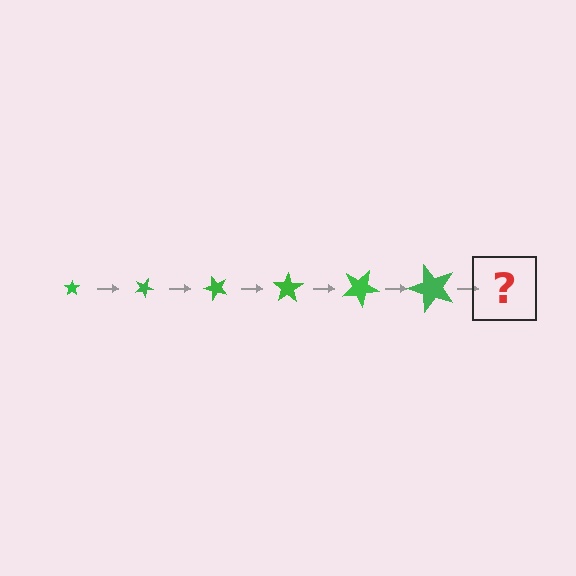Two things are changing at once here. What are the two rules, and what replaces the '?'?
The two rules are that the star grows larger each step and it rotates 25 degrees each step. The '?' should be a star, larger than the previous one and rotated 150 degrees from the start.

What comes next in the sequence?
The next element should be a star, larger than the previous one and rotated 150 degrees from the start.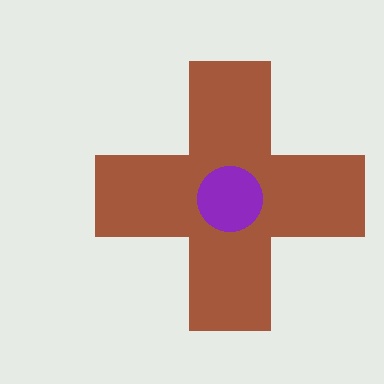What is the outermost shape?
The brown cross.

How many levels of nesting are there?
2.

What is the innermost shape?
The purple circle.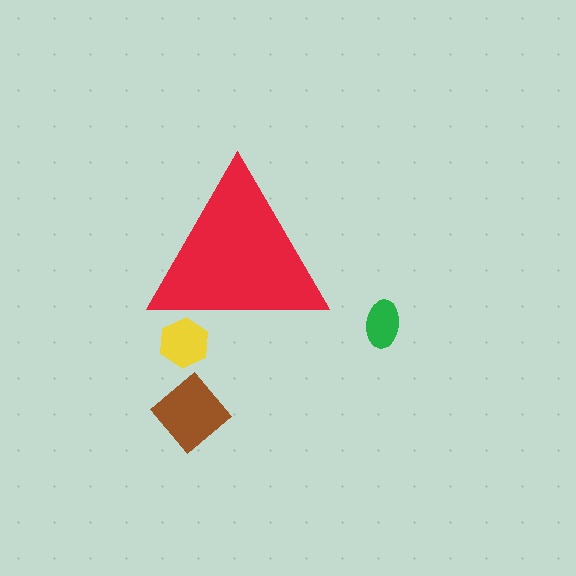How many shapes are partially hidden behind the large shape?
1 shape is partially hidden.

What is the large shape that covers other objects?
A red triangle.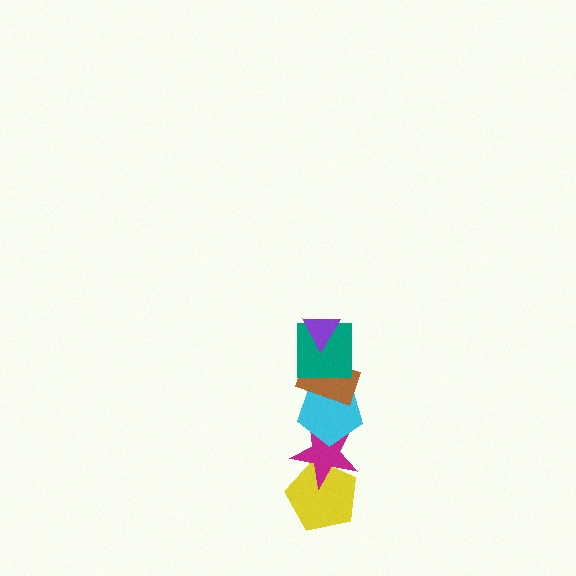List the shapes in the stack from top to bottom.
From top to bottom: the purple triangle, the teal square, the brown rectangle, the cyan pentagon, the magenta star, the yellow pentagon.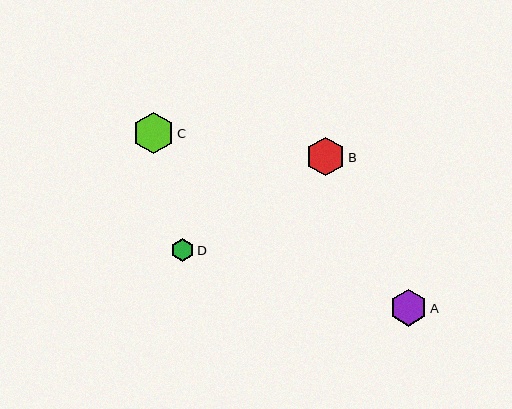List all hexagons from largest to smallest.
From largest to smallest: C, B, A, D.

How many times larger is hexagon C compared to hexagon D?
Hexagon C is approximately 1.8 times the size of hexagon D.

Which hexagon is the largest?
Hexagon C is the largest with a size of approximately 41 pixels.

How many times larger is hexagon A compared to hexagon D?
Hexagon A is approximately 1.6 times the size of hexagon D.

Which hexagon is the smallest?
Hexagon D is the smallest with a size of approximately 23 pixels.